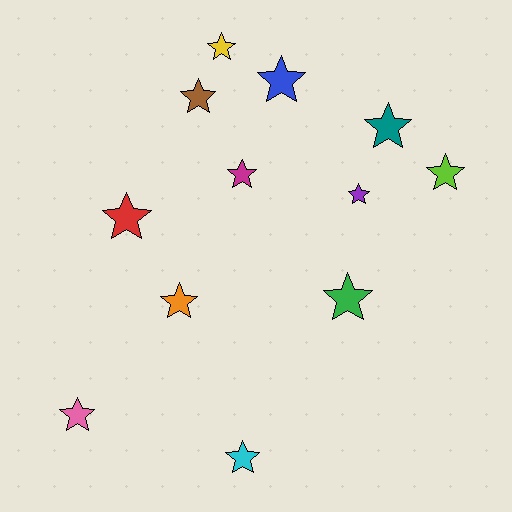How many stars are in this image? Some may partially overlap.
There are 12 stars.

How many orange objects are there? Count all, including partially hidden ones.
There is 1 orange object.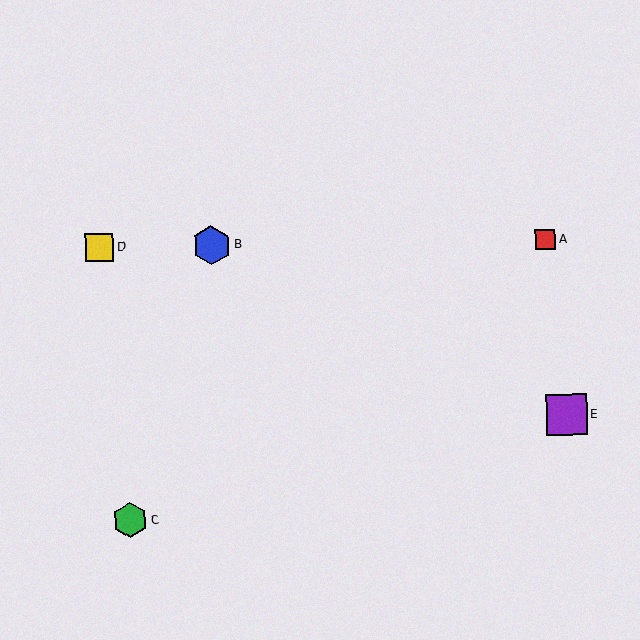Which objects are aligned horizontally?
Objects A, B, D are aligned horizontally.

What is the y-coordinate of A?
Object A is at y≈239.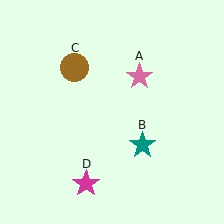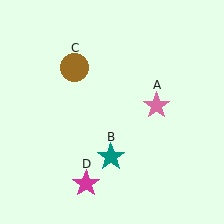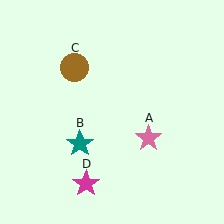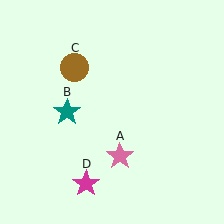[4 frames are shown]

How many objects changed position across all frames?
2 objects changed position: pink star (object A), teal star (object B).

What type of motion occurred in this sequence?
The pink star (object A), teal star (object B) rotated clockwise around the center of the scene.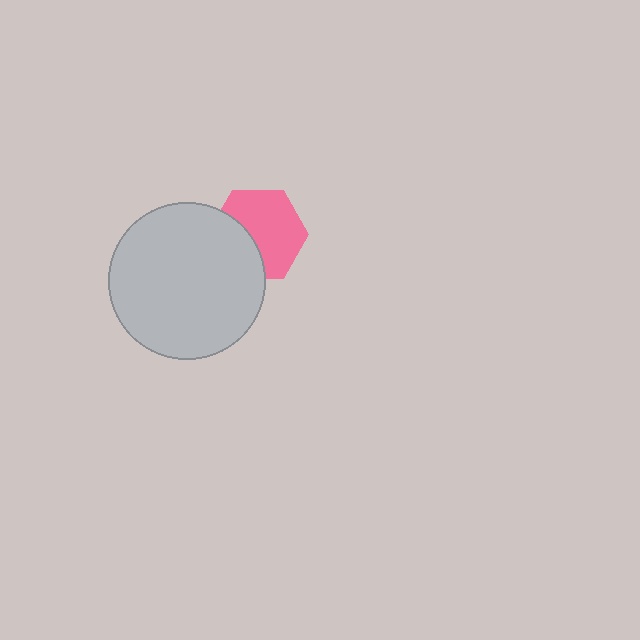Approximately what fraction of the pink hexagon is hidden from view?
Roughly 36% of the pink hexagon is hidden behind the light gray circle.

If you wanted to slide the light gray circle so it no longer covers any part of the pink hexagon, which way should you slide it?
Slide it left — that is the most direct way to separate the two shapes.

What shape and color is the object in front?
The object in front is a light gray circle.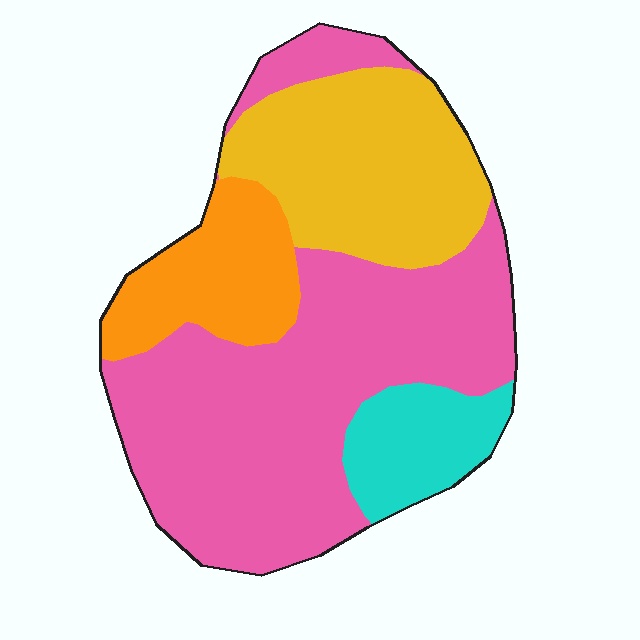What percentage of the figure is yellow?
Yellow takes up about one quarter (1/4) of the figure.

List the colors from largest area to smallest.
From largest to smallest: pink, yellow, orange, cyan.